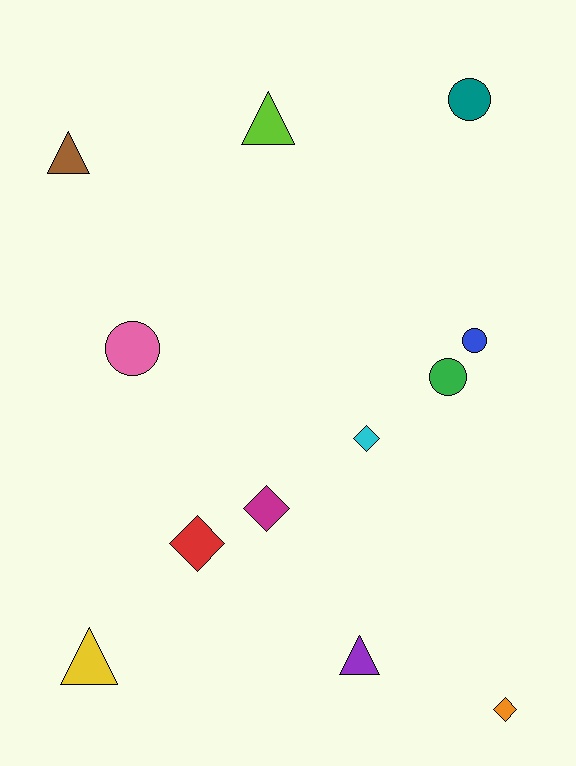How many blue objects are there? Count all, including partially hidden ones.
There is 1 blue object.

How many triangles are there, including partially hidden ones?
There are 4 triangles.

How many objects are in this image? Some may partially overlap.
There are 12 objects.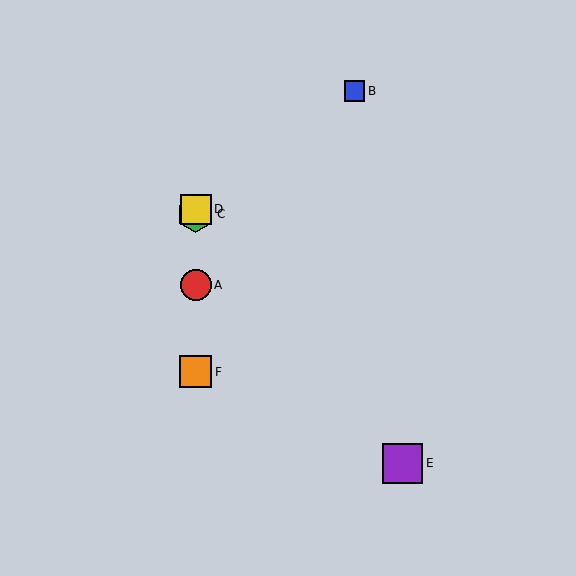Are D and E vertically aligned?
No, D is at x≈196 and E is at x≈403.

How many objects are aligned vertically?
4 objects (A, C, D, F) are aligned vertically.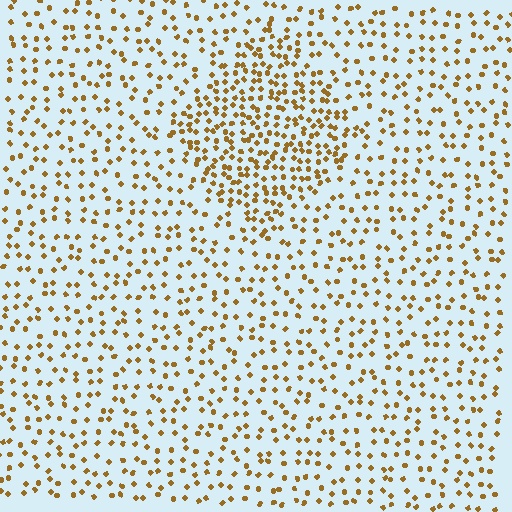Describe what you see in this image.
The image contains small brown elements arranged at two different densities. A diamond-shaped region is visible where the elements are more densely packed than the surrounding area.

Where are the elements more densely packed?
The elements are more densely packed inside the diamond boundary.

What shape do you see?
I see a diamond.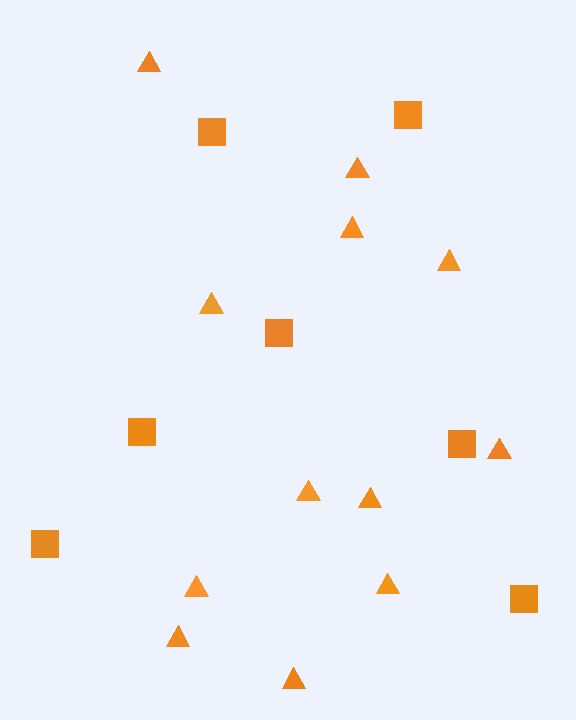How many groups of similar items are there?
There are 2 groups: one group of squares (7) and one group of triangles (12).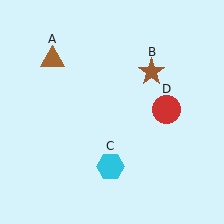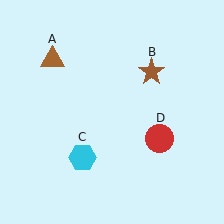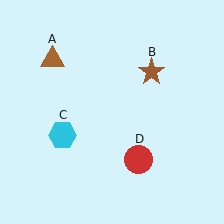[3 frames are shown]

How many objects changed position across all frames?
2 objects changed position: cyan hexagon (object C), red circle (object D).